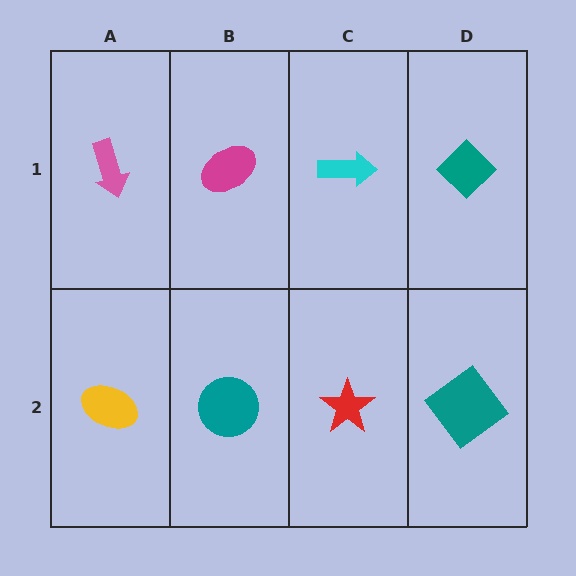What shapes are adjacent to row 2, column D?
A teal diamond (row 1, column D), a red star (row 2, column C).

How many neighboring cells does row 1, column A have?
2.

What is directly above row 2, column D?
A teal diamond.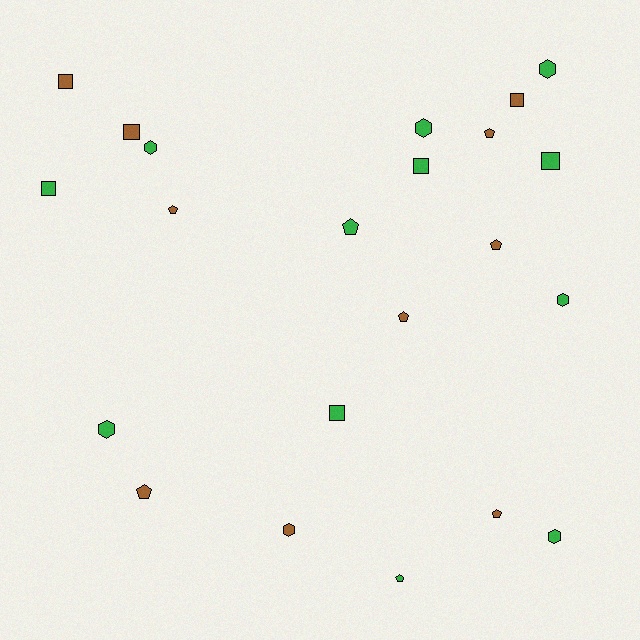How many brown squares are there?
There are 3 brown squares.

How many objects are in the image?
There are 22 objects.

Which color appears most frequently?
Green, with 12 objects.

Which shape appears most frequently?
Pentagon, with 8 objects.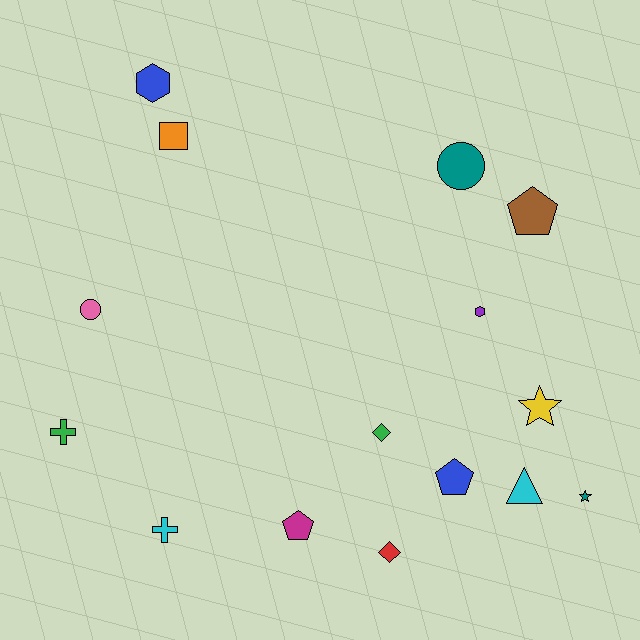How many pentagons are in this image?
There are 3 pentagons.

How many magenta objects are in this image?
There is 1 magenta object.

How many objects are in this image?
There are 15 objects.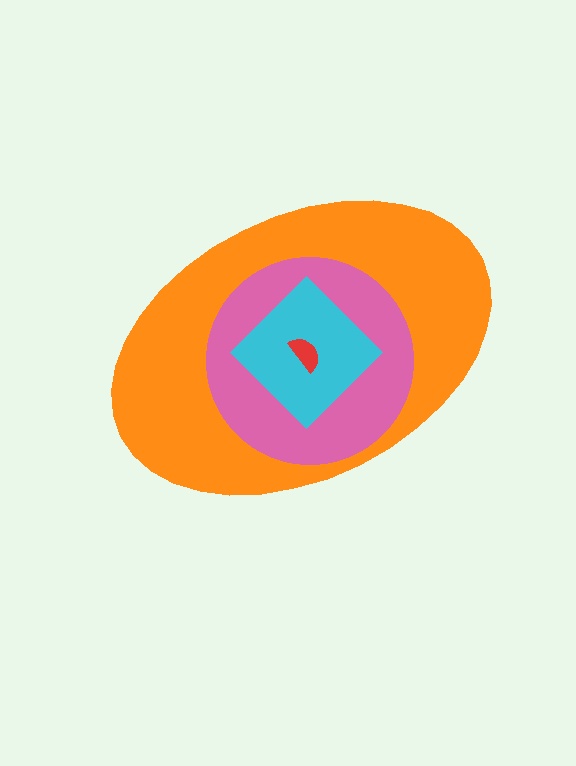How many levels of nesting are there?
4.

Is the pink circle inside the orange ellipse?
Yes.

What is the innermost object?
The red semicircle.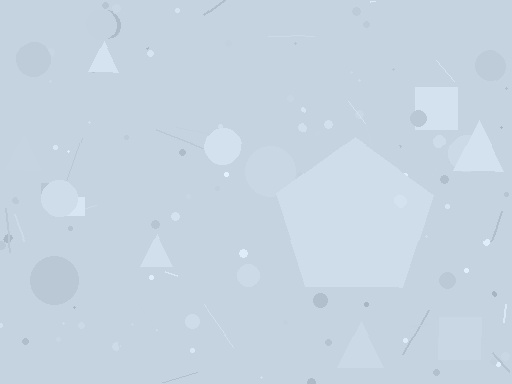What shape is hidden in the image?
A pentagon is hidden in the image.